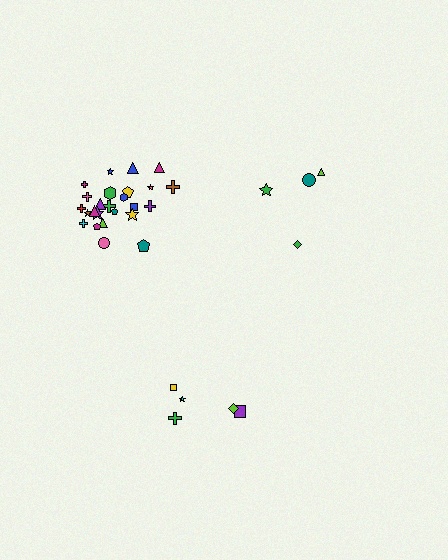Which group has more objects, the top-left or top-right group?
The top-left group.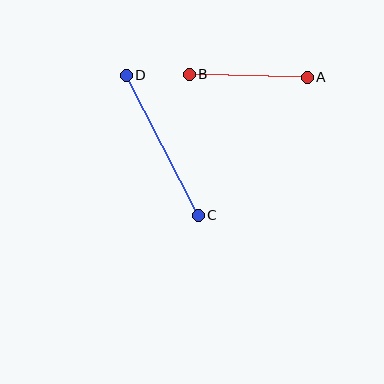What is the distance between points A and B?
The distance is approximately 118 pixels.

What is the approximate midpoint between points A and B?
The midpoint is at approximately (248, 76) pixels.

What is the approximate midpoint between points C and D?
The midpoint is at approximately (162, 145) pixels.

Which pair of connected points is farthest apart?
Points C and D are farthest apart.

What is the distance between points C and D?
The distance is approximately 157 pixels.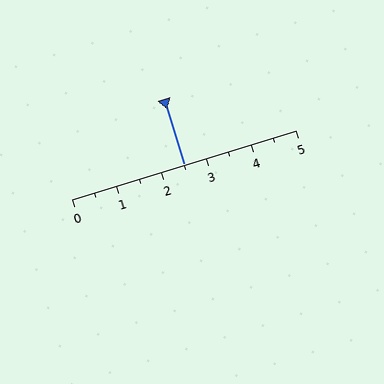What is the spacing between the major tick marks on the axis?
The major ticks are spaced 1 apart.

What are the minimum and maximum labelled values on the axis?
The axis runs from 0 to 5.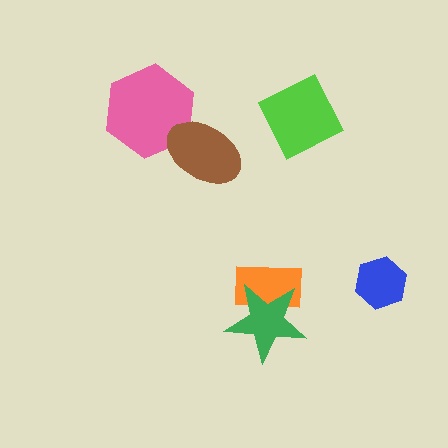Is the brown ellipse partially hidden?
No, no other shape covers it.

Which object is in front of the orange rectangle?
The green star is in front of the orange rectangle.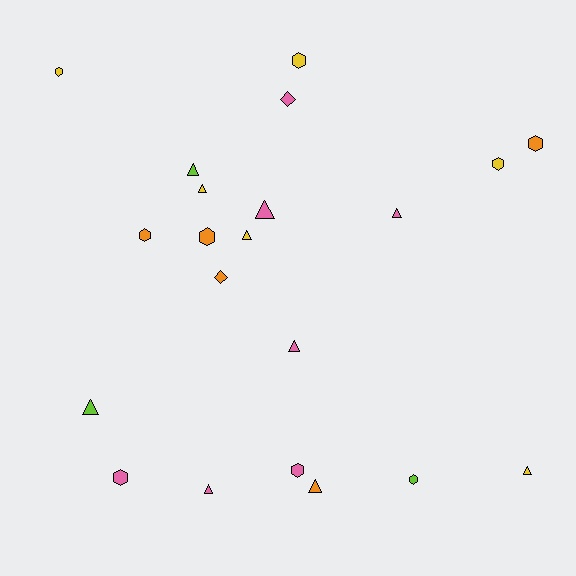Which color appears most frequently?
Pink, with 7 objects.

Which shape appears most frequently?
Triangle, with 10 objects.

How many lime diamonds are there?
There are no lime diamonds.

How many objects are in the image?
There are 21 objects.